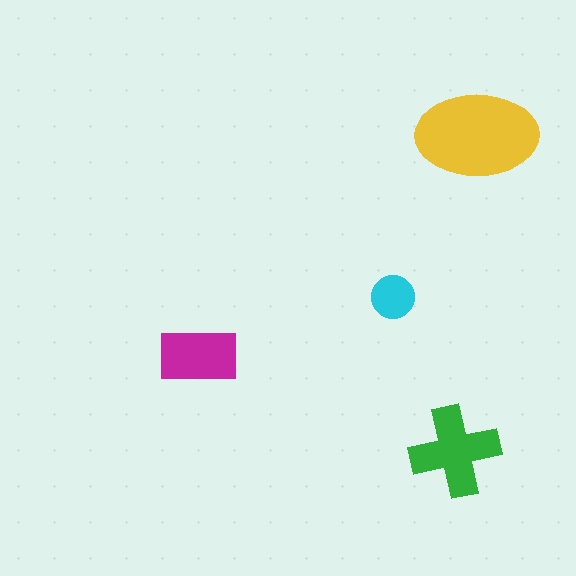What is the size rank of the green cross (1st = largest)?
2nd.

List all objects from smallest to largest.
The cyan circle, the magenta rectangle, the green cross, the yellow ellipse.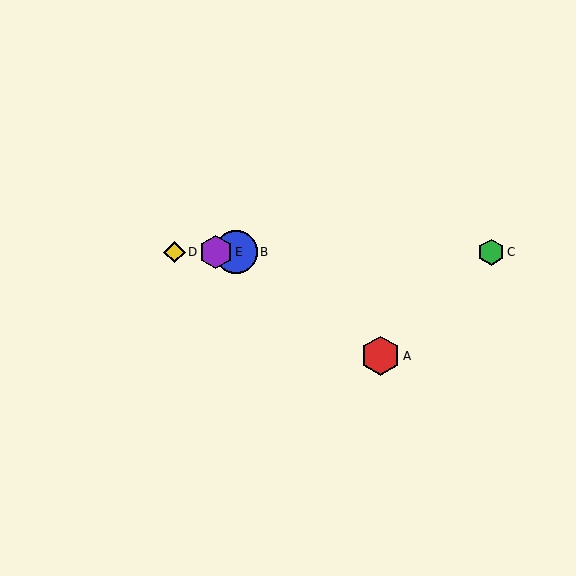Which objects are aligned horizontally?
Objects B, C, D, E are aligned horizontally.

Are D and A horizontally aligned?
No, D is at y≈252 and A is at y≈356.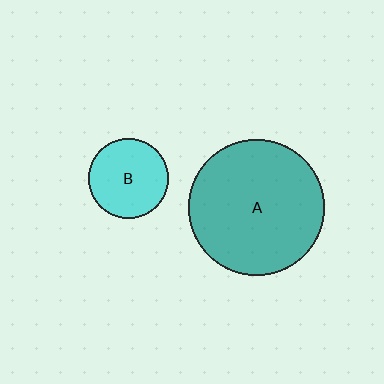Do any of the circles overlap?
No, none of the circles overlap.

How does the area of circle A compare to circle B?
Approximately 2.9 times.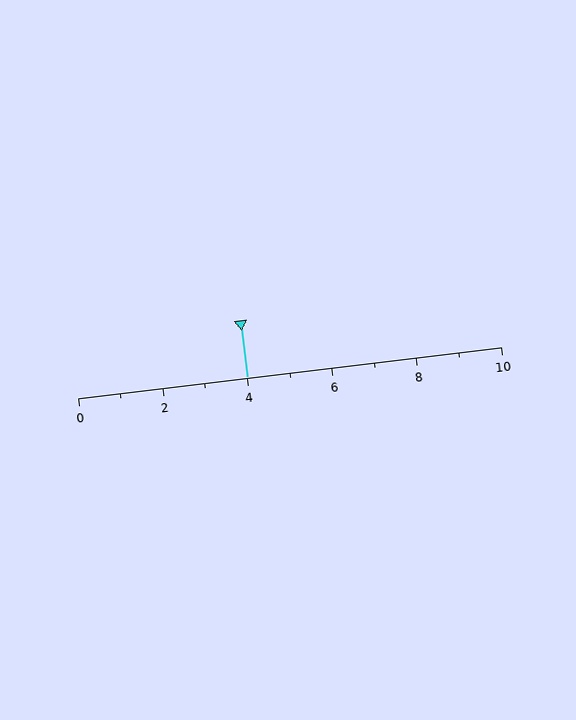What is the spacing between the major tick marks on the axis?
The major ticks are spaced 2 apart.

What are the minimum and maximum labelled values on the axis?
The axis runs from 0 to 10.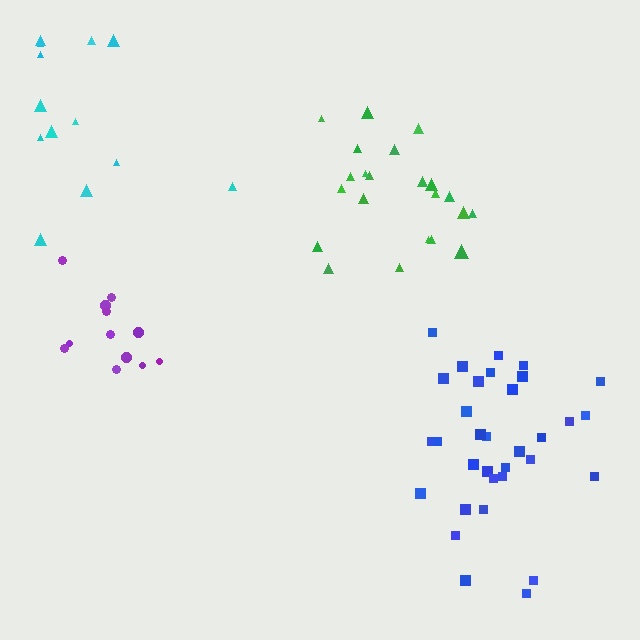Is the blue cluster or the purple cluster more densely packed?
Blue.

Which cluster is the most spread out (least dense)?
Cyan.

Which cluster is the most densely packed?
Blue.